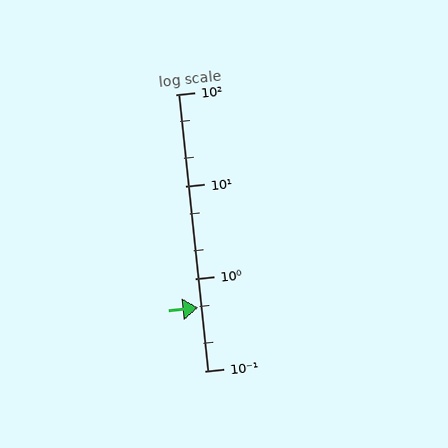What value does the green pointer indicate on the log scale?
The pointer indicates approximately 0.48.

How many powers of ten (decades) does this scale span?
The scale spans 3 decades, from 0.1 to 100.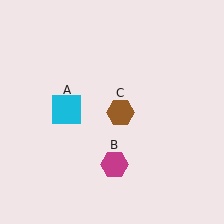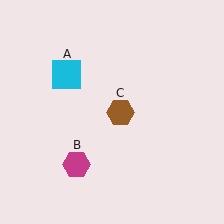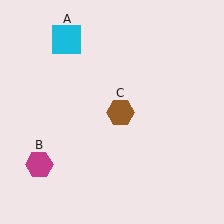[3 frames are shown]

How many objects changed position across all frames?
2 objects changed position: cyan square (object A), magenta hexagon (object B).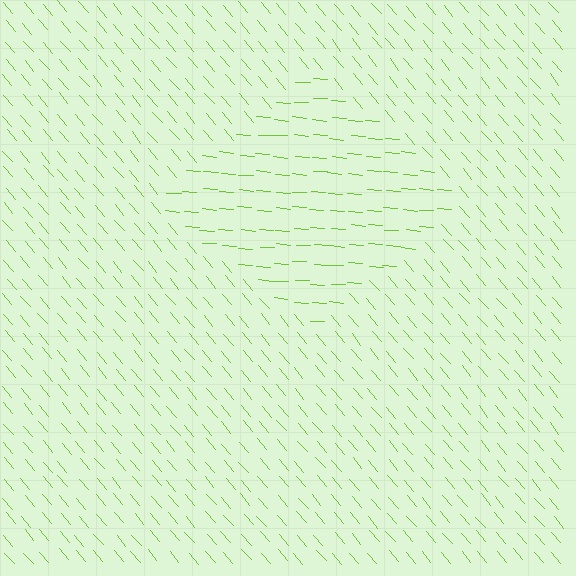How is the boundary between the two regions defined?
The boundary is defined purely by a change in line orientation (approximately 45 degrees difference). All lines are the same color and thickness.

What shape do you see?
I see a diamond.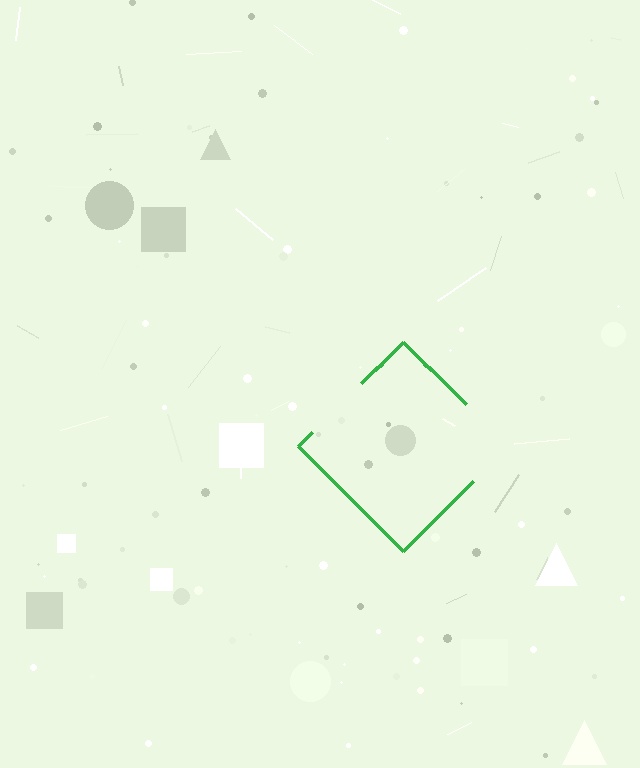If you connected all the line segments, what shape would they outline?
They would outline a diamond.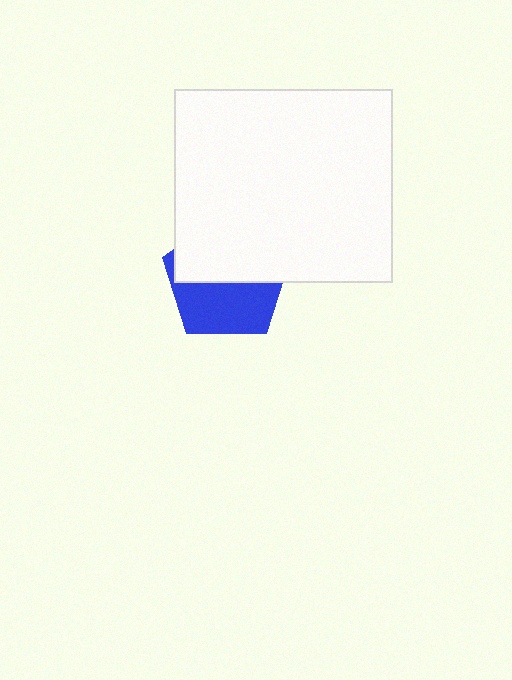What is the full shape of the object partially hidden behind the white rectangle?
The partially hidden object is a blue pentagon.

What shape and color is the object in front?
The object in front is a white rectangle.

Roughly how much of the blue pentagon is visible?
About half of it is visible (roughly 46%).